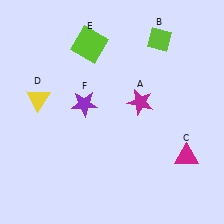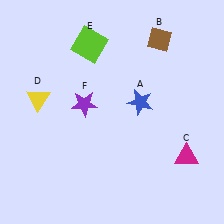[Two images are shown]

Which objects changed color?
A changed from magenta to blue. B changed from lime to brown.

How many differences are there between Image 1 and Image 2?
There are 2 differences between the two images.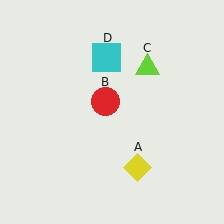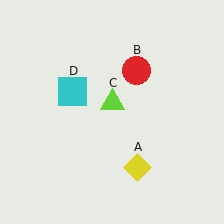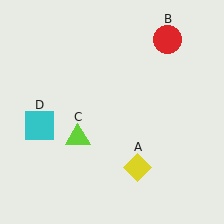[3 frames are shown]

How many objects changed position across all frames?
3 objects changed position: red circle (object B), lime triangle (object C), cyan square (object D).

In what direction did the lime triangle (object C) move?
The lime triangle (object C) moved down and to the left.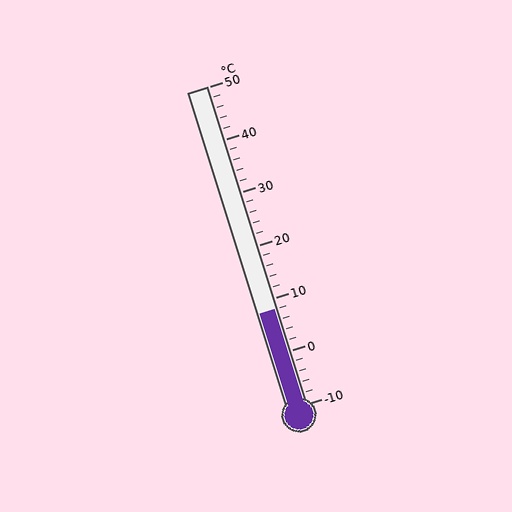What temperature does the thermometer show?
The thermometer shows approximately 8°C.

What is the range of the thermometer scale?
The thermometer scale ranges from -10°C to 50°C.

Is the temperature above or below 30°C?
The temperature is below 30°C.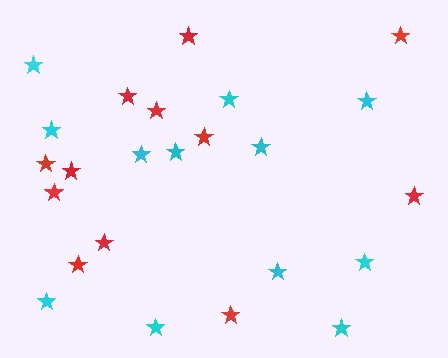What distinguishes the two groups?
There are 2 groups: one group of cyan stars (12) and one group of red stars (12).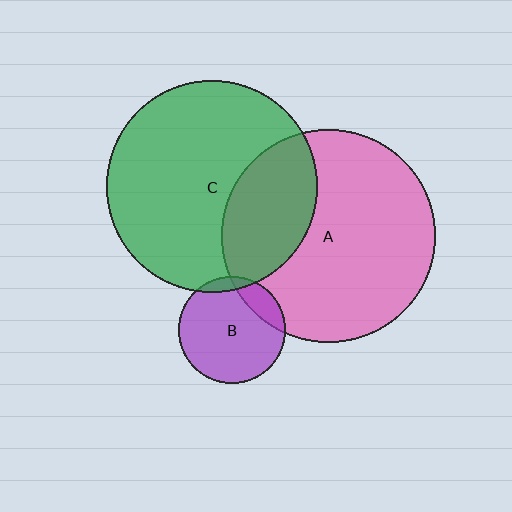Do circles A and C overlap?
Yes.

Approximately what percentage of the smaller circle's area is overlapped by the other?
Approximately 30%.